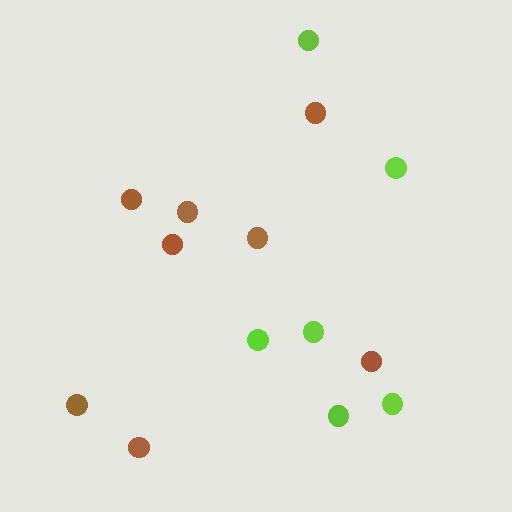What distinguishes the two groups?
There are 2 groups: one group of brown circles (8) and one group of lime circles (6).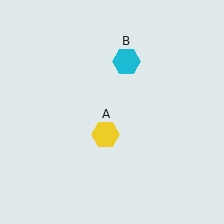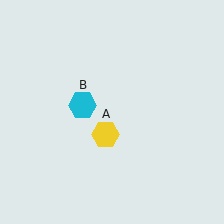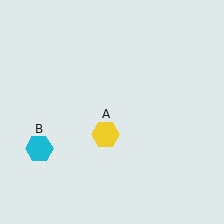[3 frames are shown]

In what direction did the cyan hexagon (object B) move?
The cyan hexagon (object B) moved down and to the left.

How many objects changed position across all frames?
1 object changed position: cyan hexagon (object B).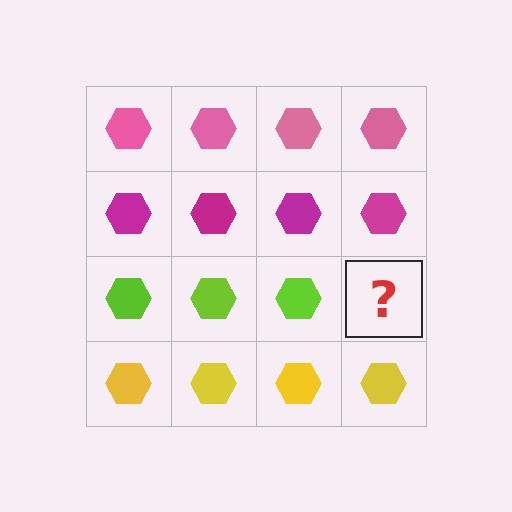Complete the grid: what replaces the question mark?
The question mark should be replaced with a lime hexagon.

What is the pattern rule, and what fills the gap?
The rule is that each row has a consistent color. The gap should be filled with a lime hexagon.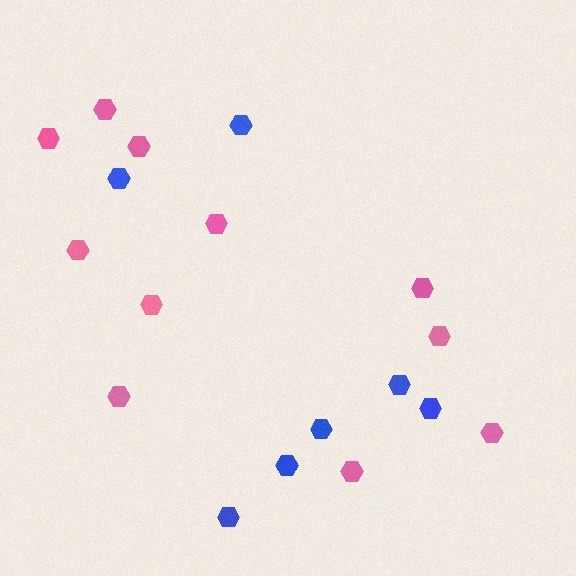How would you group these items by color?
There are 2 groups: one group of blue hexagons (7) and one group of pink hexagons (11).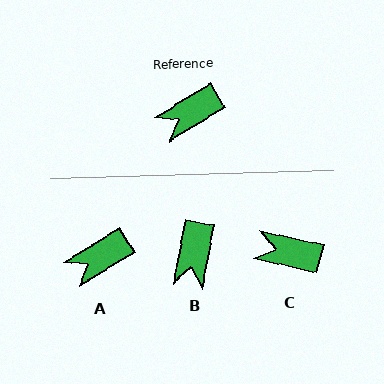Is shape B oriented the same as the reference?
No, it is off by about 48 degrees.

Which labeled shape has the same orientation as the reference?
A.